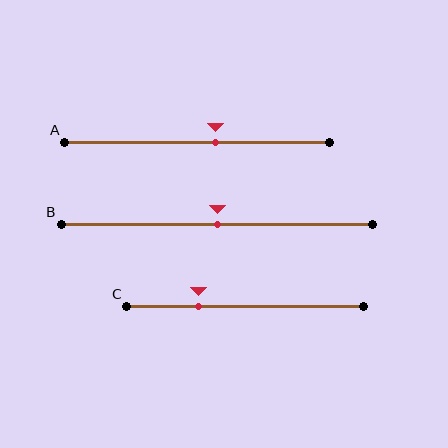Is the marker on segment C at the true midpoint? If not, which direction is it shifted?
No, the marker on segment C is shifted to the left by about 20% of the segment length.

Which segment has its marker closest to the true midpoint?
Segment B has its marker closest to the true midpoint.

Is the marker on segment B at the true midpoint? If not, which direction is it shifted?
Yes, the marker on segment B is at the true midpoint.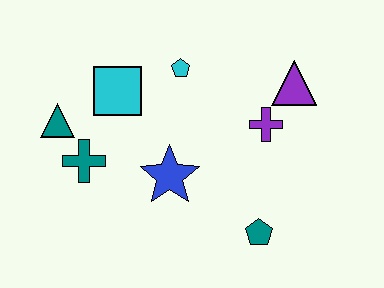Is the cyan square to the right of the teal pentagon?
No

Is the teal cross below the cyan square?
Yes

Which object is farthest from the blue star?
The purple triangle is farthest from the blue star.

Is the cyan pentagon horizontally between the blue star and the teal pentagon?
Yes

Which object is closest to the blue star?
The teal cross is closest to the blue star.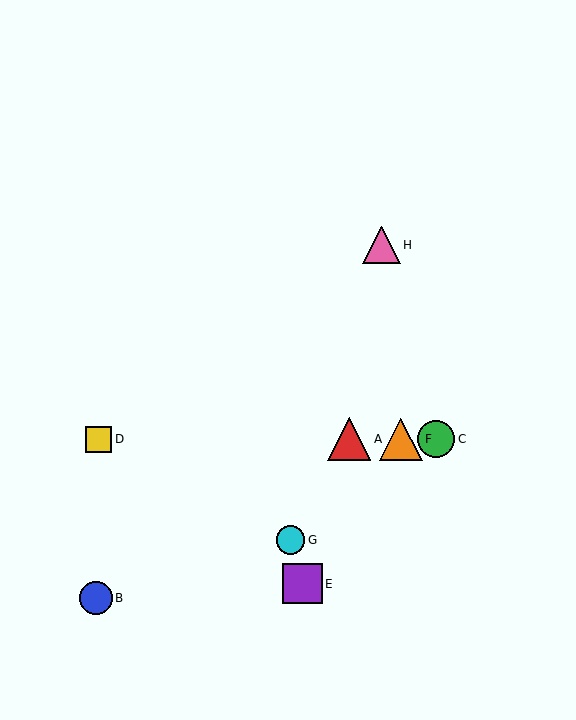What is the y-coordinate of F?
Object F is at y≈439.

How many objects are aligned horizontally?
4 objects (A, C, D, F) are aligned horizontally.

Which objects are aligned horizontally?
Objects A, C, D, F are aligned horizontally.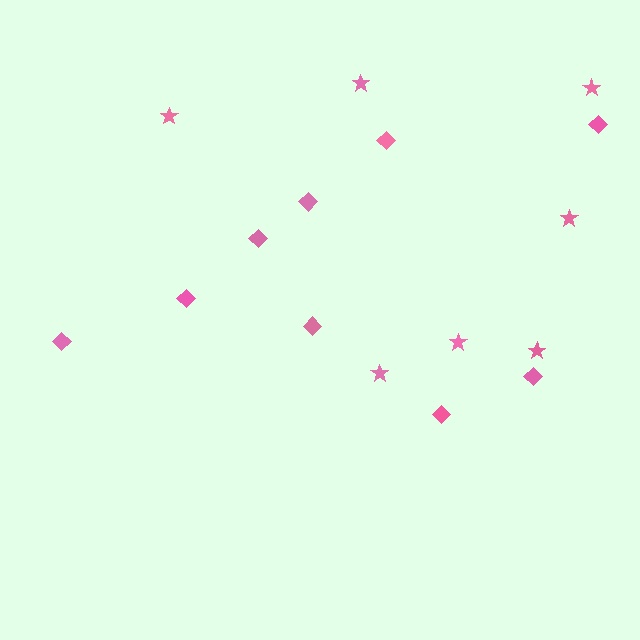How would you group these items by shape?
There are 2 groups: one group of diamonds (9) and one group of stars (7).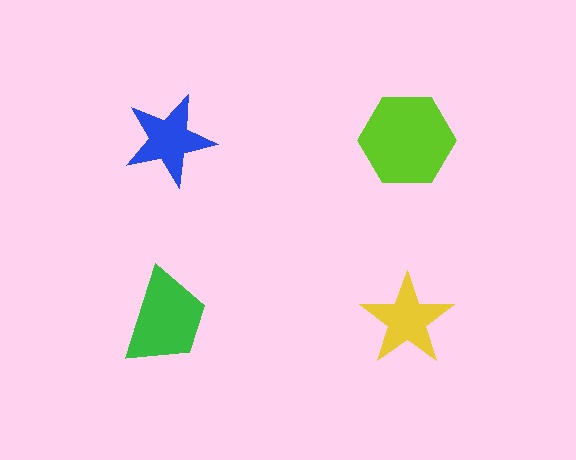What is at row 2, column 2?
A yellow star.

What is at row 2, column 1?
A green trapezoid.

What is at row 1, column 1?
A blue star.